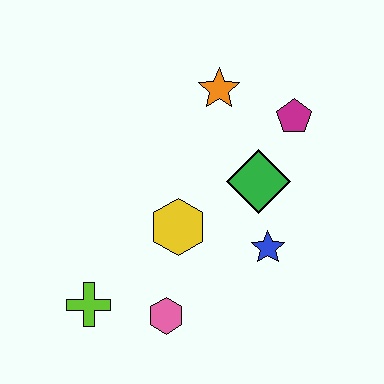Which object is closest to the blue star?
The green diamond is closest to the blue star.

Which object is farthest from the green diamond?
The lime cross is farthest from the green diamond.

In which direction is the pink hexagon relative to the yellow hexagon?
The pink hexagon is below the yellow hexagon.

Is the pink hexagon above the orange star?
No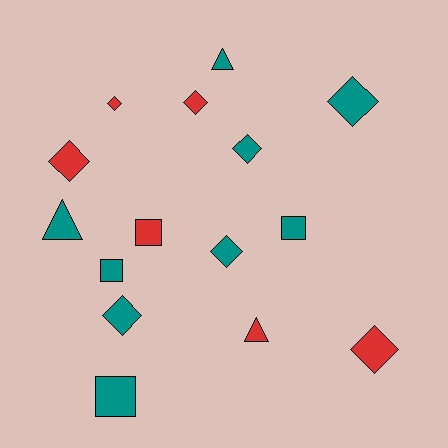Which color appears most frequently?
Teal, with 9 objects.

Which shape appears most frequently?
Diamond, with 8 objects.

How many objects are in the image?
There are 15 objects.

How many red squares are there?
There is 1 red square.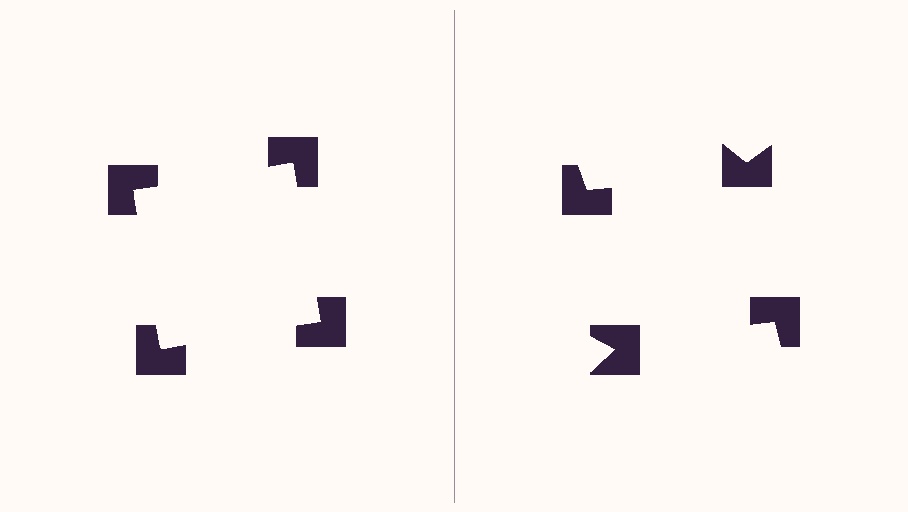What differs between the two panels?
The notched squares are positioned identically on both sides; only the wedge orientations differ. On the left they align to a square; on the right they are misaligned.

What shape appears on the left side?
An illusory square.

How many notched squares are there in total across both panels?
8 — 4 on each side.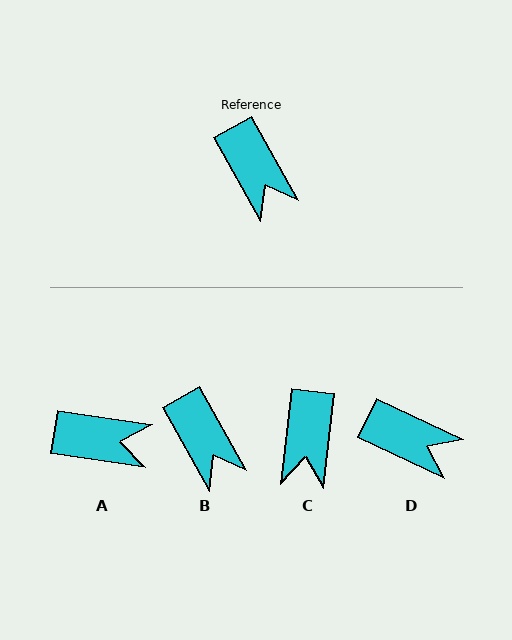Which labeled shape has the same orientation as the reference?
B.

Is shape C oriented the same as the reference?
No, it is off by about 36 degrees.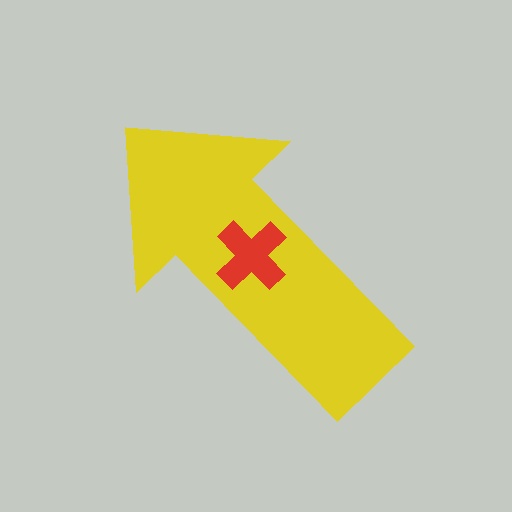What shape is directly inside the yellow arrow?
The red cross.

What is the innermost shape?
The red cross.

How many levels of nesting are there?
2.